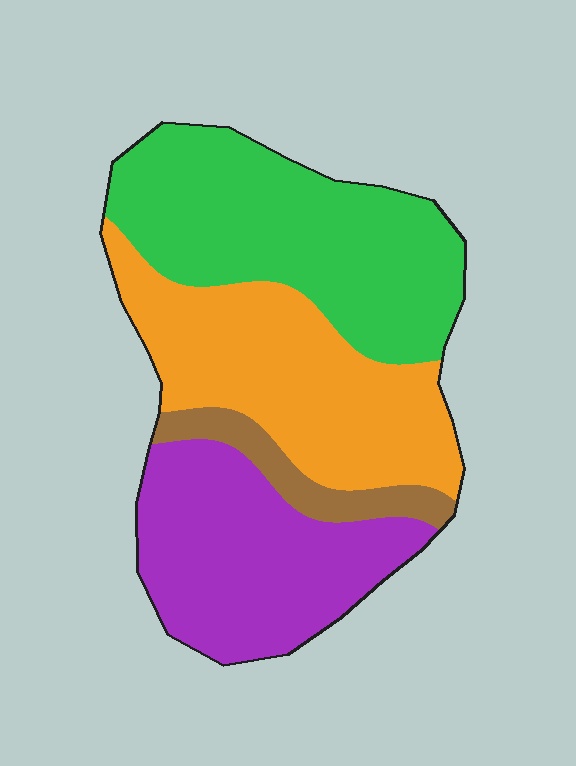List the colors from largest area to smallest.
From largest to smallest: green, orange, purple, brown.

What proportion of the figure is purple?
Purple covers about 25% of the figure.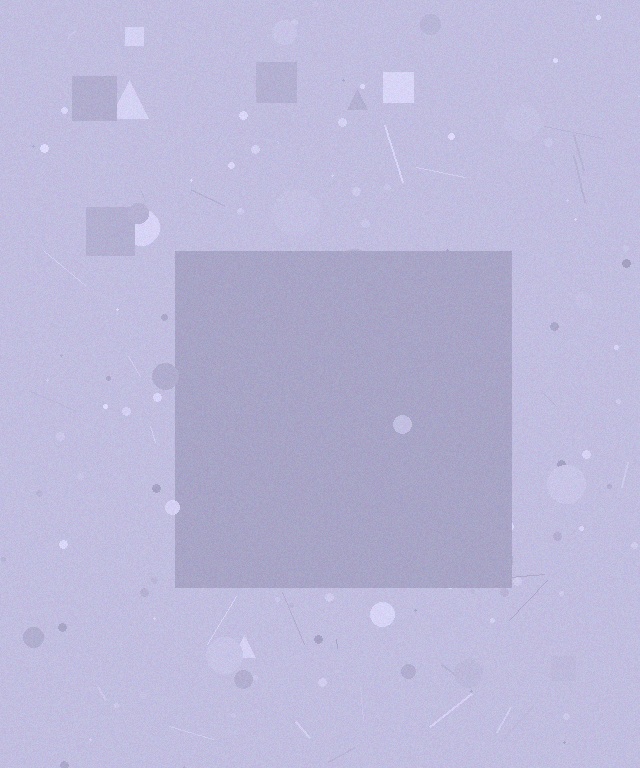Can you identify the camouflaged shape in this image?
The camouflaged shape is a square.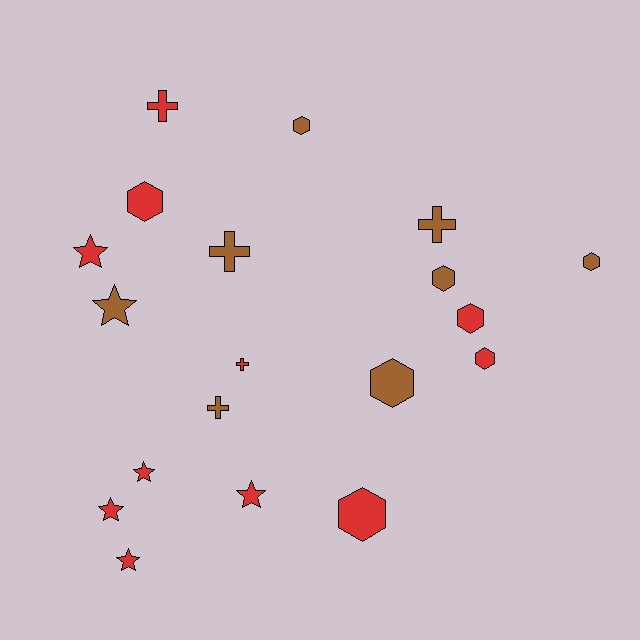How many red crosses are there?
There are 2 red crosses.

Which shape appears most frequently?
Hexagon, with 8 objects.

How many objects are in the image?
There are 19 objects.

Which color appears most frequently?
Red, with 11 objects.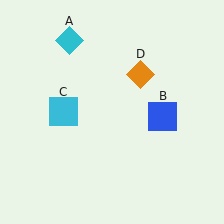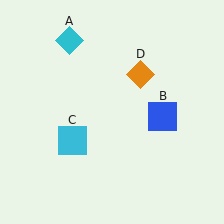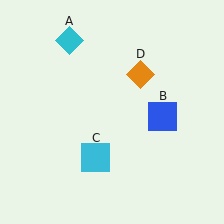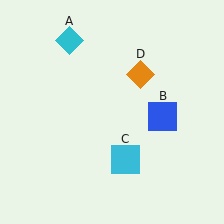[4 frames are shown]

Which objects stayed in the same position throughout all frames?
Cyan diamond (object A) and blue square (object B) and orange diamond (object D) remained stationary.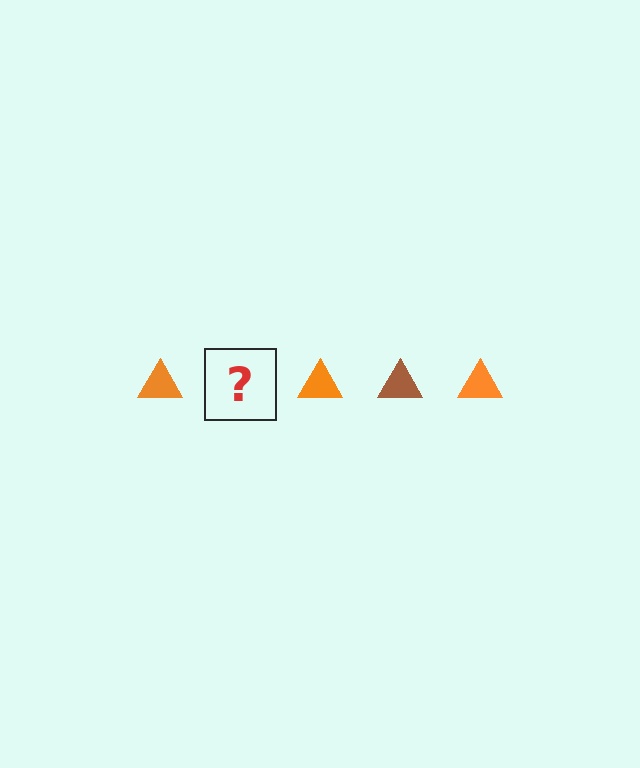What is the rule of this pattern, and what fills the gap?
The rule is that the pattern cycles through orange, brown triangles. The gap should be filled with a brown triangle.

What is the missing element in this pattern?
The missing element is a brown triangle.